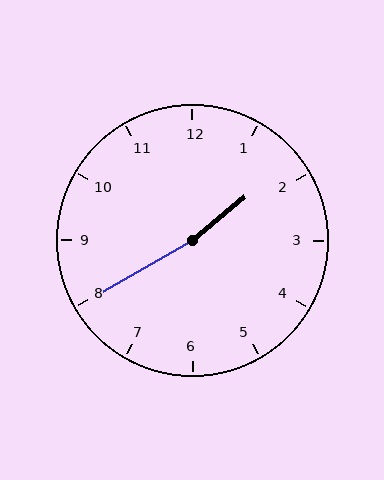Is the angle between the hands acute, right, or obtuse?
It is obtuse.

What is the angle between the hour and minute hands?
Approximately 170 degrees.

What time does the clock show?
1:40.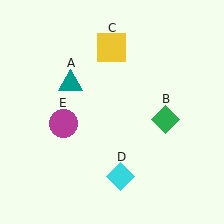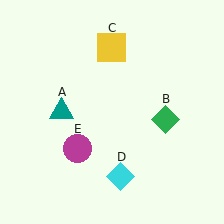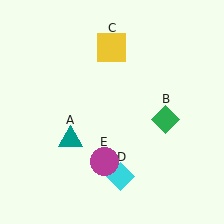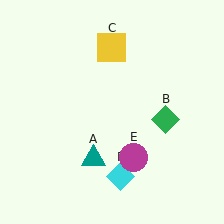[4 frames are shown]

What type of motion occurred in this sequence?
The teal triangle (object A), magenta circle (object E) rotated counterclockwise around the center of the scene.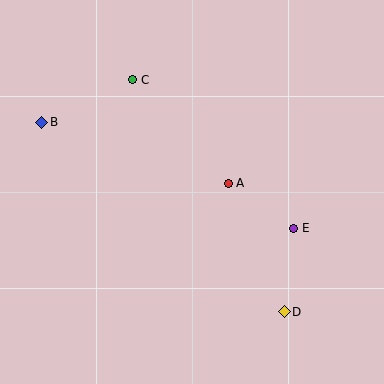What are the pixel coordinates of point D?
Point D is at (284, 312).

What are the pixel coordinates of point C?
Point C is at (133, 80).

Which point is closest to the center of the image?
Point A at (228, 183) is closest to the center.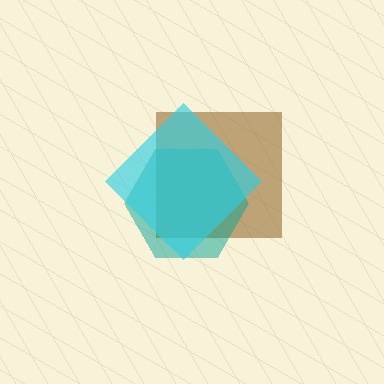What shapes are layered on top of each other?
The layered shapes are: a brown square, a teal hexagon, a cyan diamond.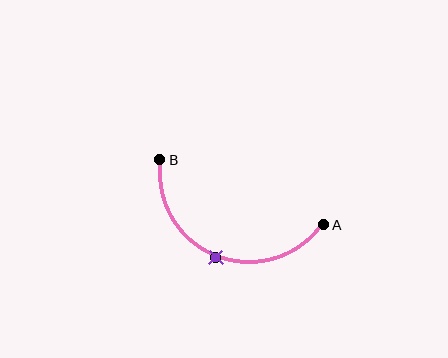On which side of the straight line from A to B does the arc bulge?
The arc bulges below the straight line connecting A and B.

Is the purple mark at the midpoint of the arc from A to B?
Yes. The purple mark lies on the arc at equal arc-length from both A and B — it is the arc midpoint.